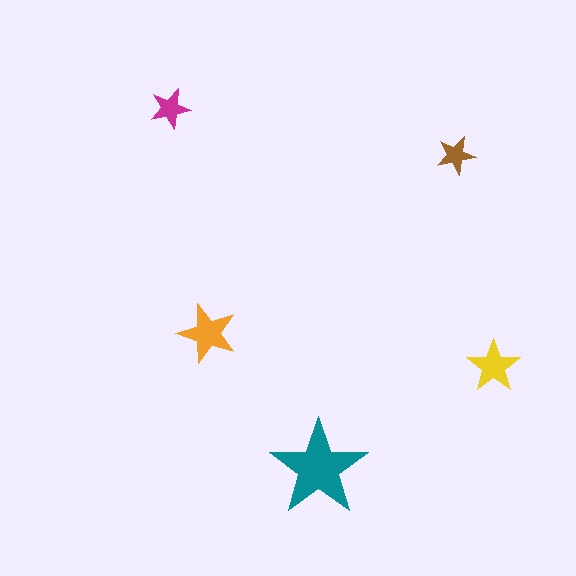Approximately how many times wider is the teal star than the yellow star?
About 2 times wider.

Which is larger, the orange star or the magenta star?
The orange one.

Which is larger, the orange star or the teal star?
The teal one.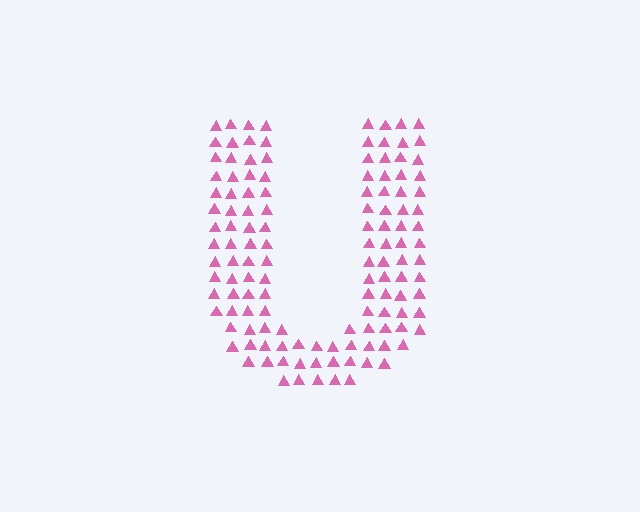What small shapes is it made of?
It is made of small triangles.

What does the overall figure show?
The overall figure shows the letter U.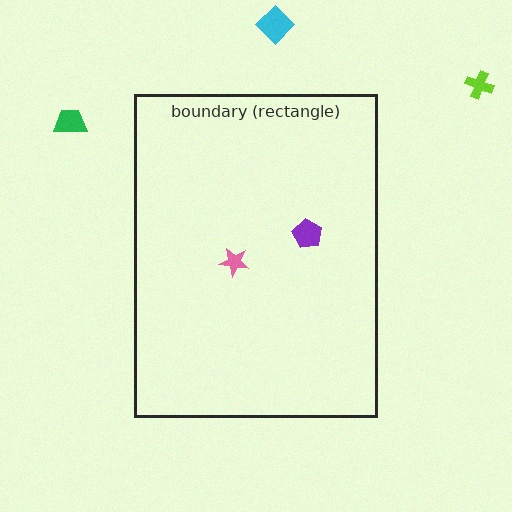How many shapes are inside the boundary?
2 inside, 3 outside.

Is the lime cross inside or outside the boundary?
Outside.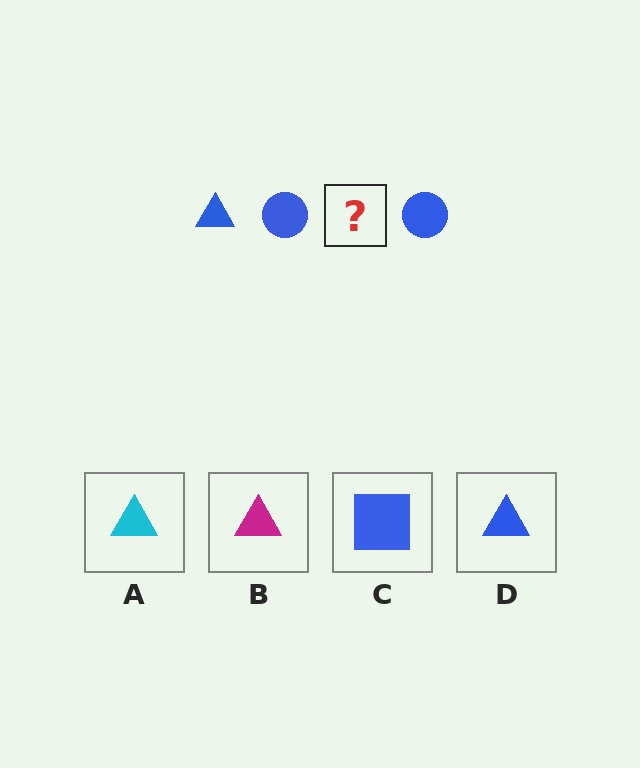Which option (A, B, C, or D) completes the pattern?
D.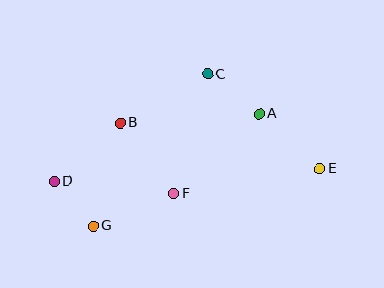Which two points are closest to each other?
Points D and G are closest to each other.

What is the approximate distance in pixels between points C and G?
The distance between C and G is approximately 190 pixels.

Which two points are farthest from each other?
Points D and E are farthest from each other.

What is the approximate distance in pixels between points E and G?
The distance between E and G is approximately 234 pixels.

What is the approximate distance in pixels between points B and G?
The distance between B and G is approximately 106 pixels.